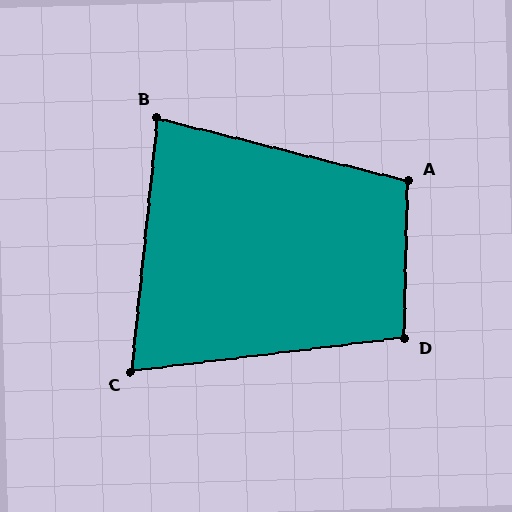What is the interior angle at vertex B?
Approximately 82 degrees (acute).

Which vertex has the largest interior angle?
A, at approximately 103 degrees.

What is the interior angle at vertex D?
Approximately 98 degrees (obtuse).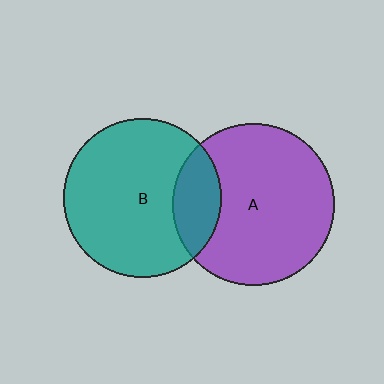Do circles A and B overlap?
Yes.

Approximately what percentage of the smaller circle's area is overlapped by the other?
Approximately 20%.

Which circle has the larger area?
Circle A (purple).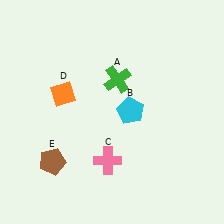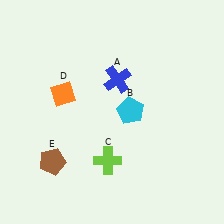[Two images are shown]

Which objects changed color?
A changed from green to blue. C changed from pink to lime.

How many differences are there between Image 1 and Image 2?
There are 2 differences between the two images.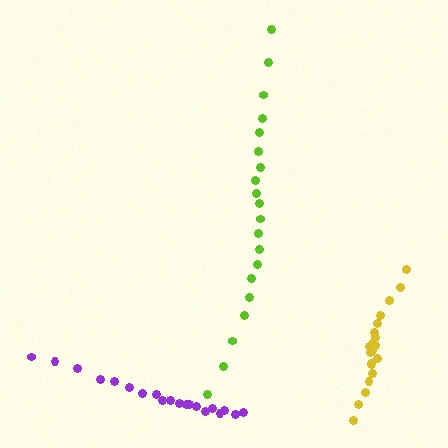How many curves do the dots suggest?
There are 3 distinct paths.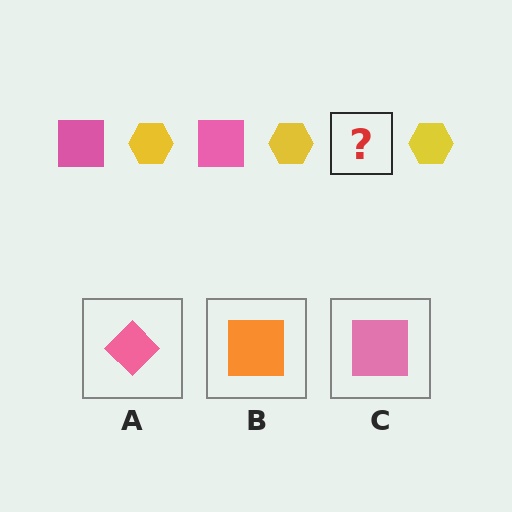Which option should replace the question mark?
Option C.